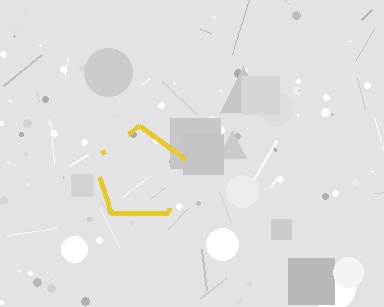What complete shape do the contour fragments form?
The contour fragments form a pentagon.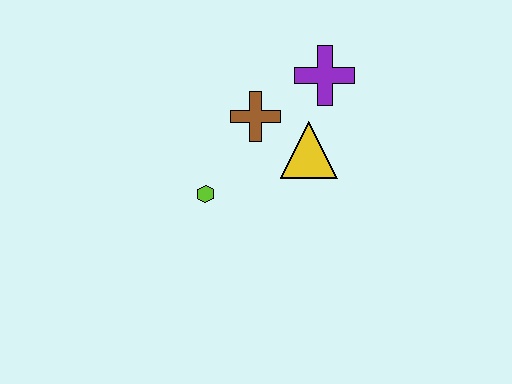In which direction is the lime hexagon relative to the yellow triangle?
The lime hexagon is to the left of the yellow triangle.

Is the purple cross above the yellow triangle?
Yes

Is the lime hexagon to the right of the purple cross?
No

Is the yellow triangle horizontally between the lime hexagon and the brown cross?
No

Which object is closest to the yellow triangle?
The brown cross is closest to the yellow triangle.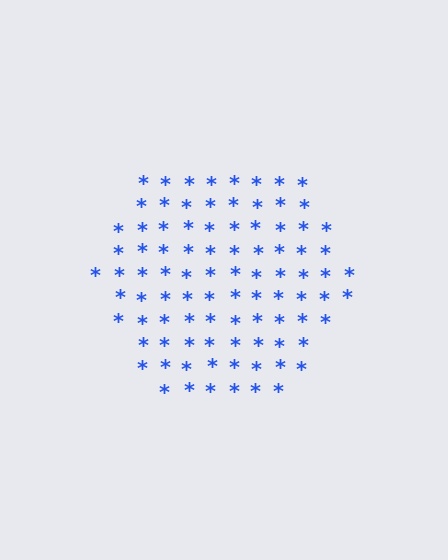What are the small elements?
The small elements are asterisks.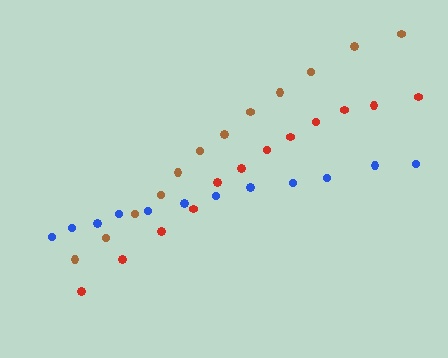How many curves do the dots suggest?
There are 3 distinct paths.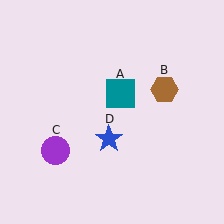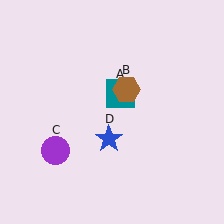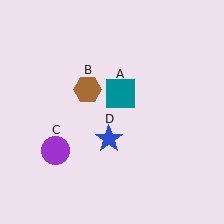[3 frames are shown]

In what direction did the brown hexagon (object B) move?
The brown hexagon (object B) moved left.